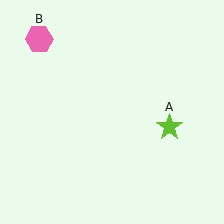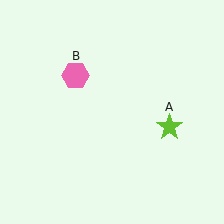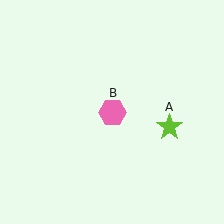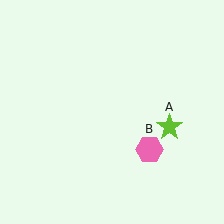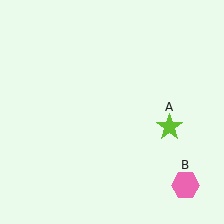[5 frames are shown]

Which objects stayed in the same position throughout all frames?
Lime star (object A) remained stationary.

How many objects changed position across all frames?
1 object changed position: pink hexagon (object B).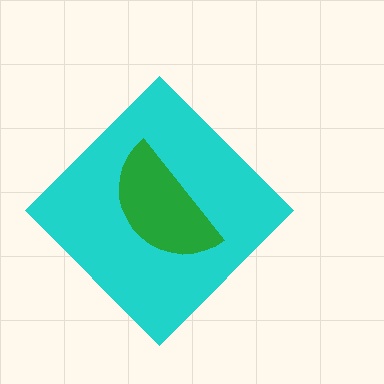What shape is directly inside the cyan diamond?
The green semicircle.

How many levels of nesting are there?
2.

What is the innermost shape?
The green semicircle.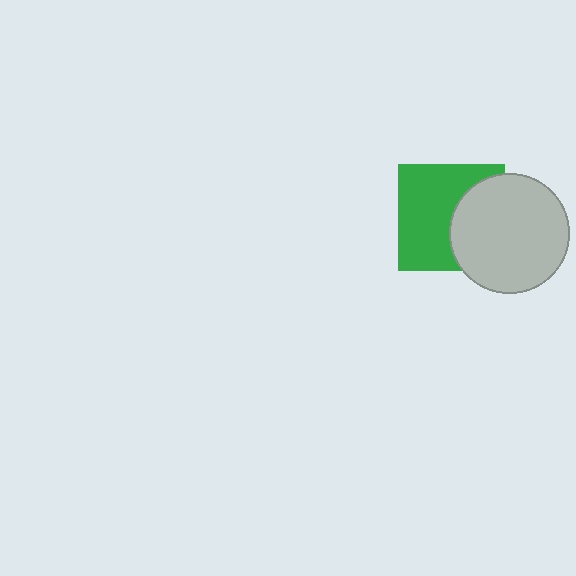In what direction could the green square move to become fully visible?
The green square could move left. That would shift it out from behind the light gray circle entirely.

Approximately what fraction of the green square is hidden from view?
Roughly 40% of the green square is hidden behind the light gray circle.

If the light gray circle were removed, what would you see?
You would see the complete green square.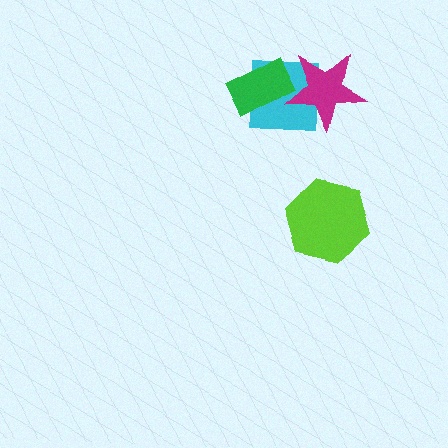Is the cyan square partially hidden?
Yes, it is partially covered by another shape.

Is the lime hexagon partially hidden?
No, no other shape covers it.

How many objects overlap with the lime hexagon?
0 objects overlap with the lime hexagon.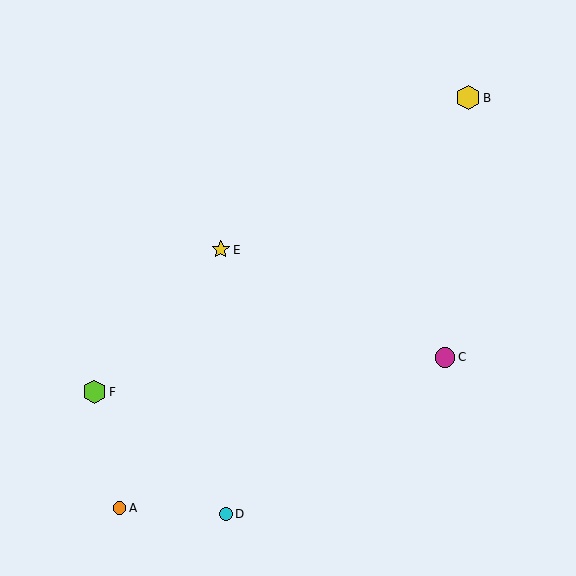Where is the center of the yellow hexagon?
The center of the yellow hexagon is at (468, 98).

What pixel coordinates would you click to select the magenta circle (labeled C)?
Click at (445, 357) to select the magenta circle C.